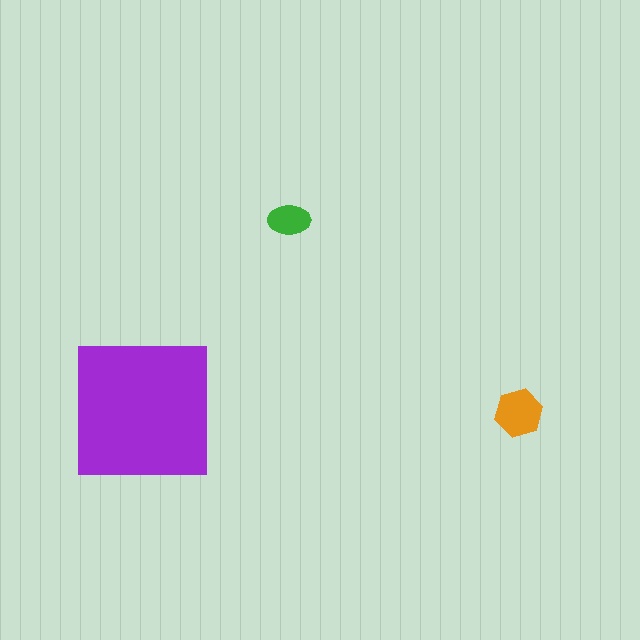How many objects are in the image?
There are 3 objects in the image.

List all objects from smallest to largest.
The green ellipse, the orange hexagon, the purple square.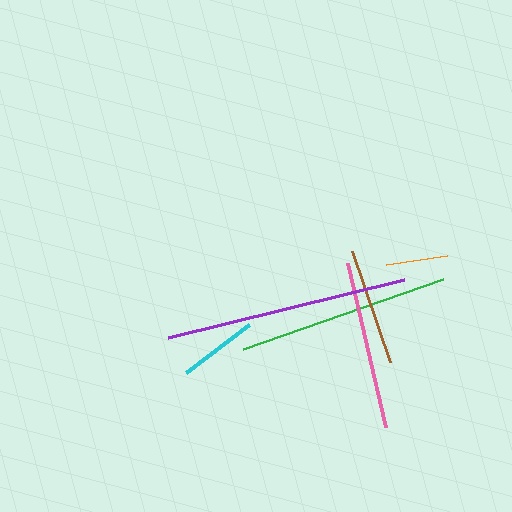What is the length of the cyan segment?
The cyan segment is approximately 79 pixels long.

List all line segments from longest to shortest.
From longest to shortest: purple, green, pink, brown, cyan, orange.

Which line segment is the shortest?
The orange line is the shortest at approximately 62 pixels.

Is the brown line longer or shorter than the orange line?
The brown line is longer than the orange line.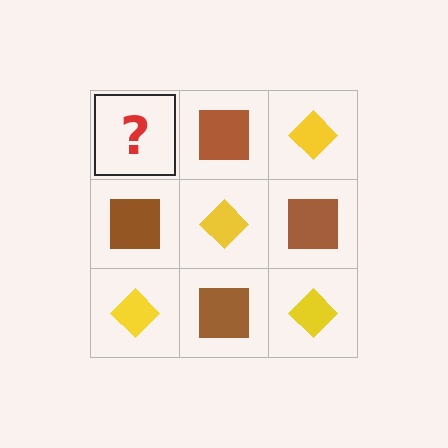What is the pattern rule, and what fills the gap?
The rule is that it alternates yellow diamond and brown square in a checkerboard pattern. The gap should be filled with a yellow diamond.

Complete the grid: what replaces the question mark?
The question mark should be replaced with a yellow diamond.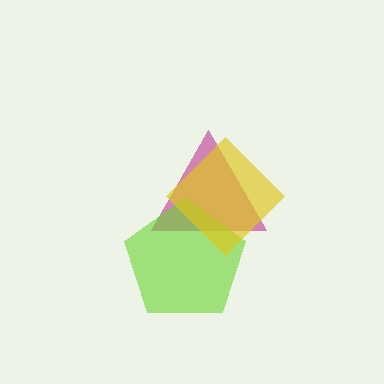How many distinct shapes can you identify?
There are 3 distinct shapes: a magenta triangle, a lime pentagon, a yellow diamond.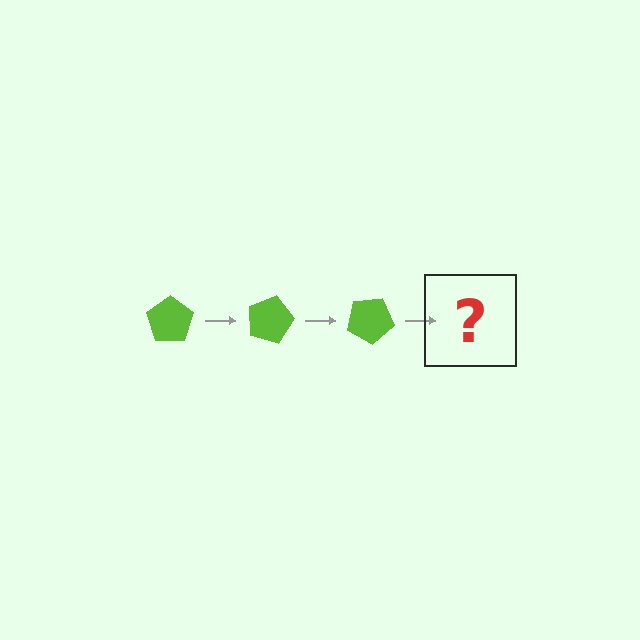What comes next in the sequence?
The next element should be a lime pentagon rotated 45 degrees.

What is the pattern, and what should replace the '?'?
The pattern is that the pentagon rotates 15 degrees each step. The '?' should be a lime pentagon rotated 45 degrees.